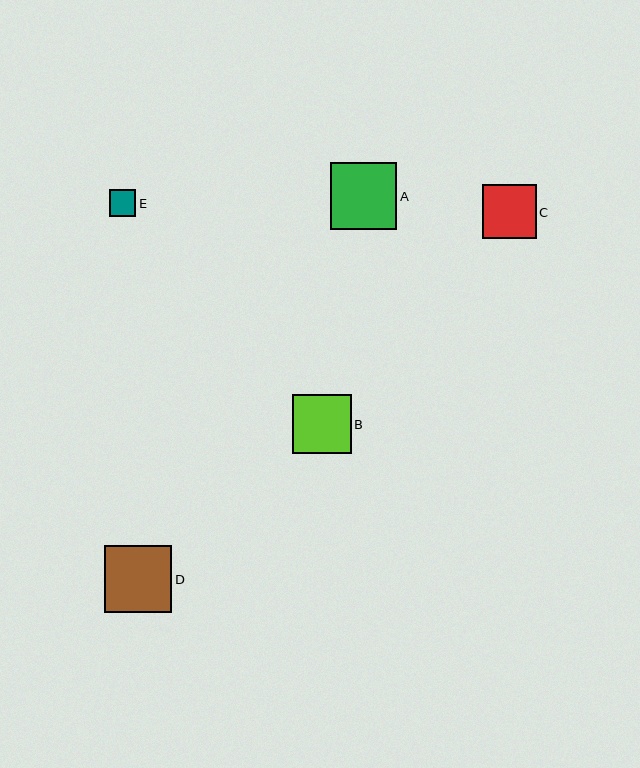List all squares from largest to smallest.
From largest to smallest: D, A, B, C, E.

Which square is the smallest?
Square E is the smallest with a size of approximately 26 pixels.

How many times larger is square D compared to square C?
Square D is approximately 1.3 times the size of square C.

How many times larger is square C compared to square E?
Square C is approximately 2.0 times the size of square E.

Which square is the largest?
Square D is the largest with a size of approximately 68 pixels.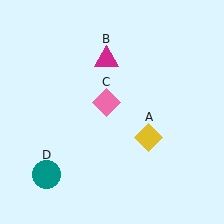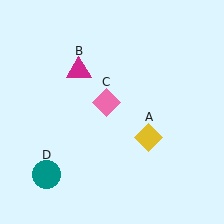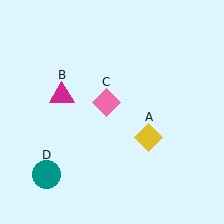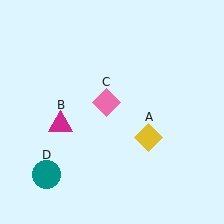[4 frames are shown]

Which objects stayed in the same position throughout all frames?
Yellow diamond (object A) and pink diamond (object C) and teal circle (object D) remained stationary.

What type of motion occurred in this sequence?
The magenta triangle (object B) rotated counterclockwise around the center of the scene.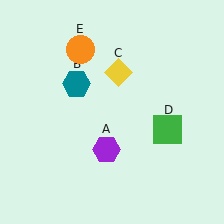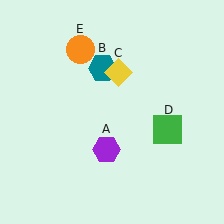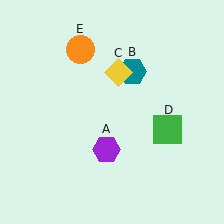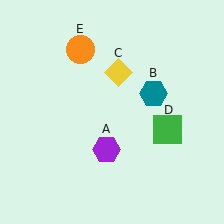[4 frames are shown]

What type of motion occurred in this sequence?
The teal hexagon (object B) rotated clockwise around the center of the scene.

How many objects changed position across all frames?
1 object changed position: teal hexagon (object B).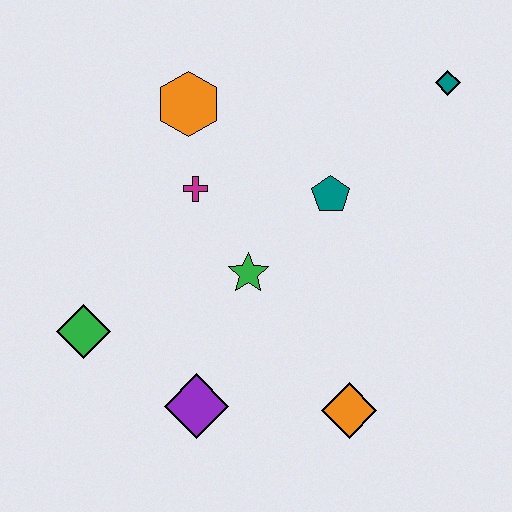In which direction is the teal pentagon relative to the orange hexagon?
The teal pentagon is to the right of the orange hexagon.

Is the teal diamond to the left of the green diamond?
No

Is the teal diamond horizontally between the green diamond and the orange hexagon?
No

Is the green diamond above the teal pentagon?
No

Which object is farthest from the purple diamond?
The teal diamond is farthest from the purple diamond.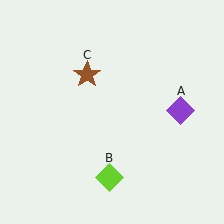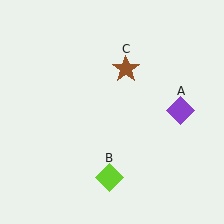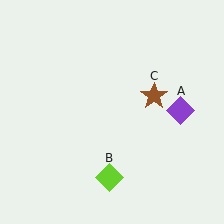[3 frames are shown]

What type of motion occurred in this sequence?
The brown star (object C) rotated clockwise around the center of the scene.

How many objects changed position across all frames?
1 object changed position: brown star (object C).